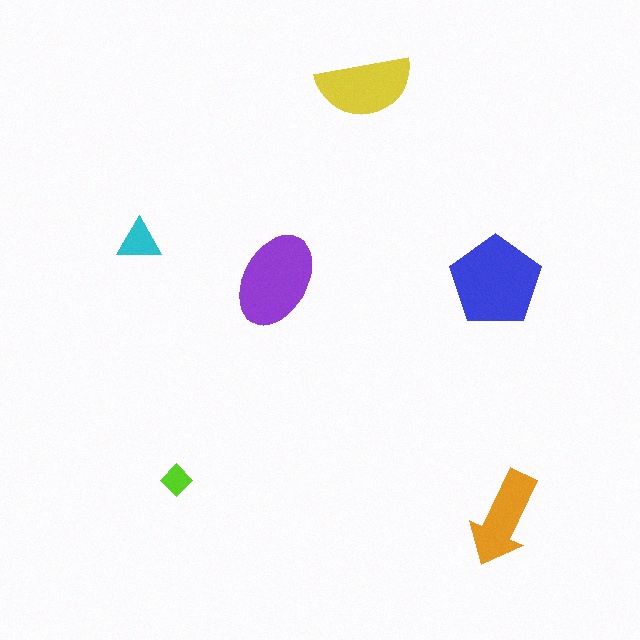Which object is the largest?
The blue pentagon.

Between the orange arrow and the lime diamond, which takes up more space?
The orange arrow.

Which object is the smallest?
The lime diamond.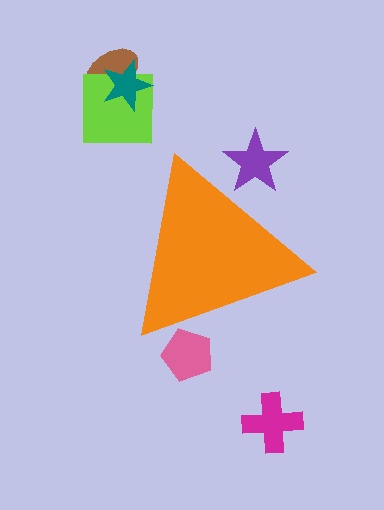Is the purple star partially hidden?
Yes, the purple star is partially hidden behind the orange triangle.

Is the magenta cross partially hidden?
No, the magenta cross is fully visible.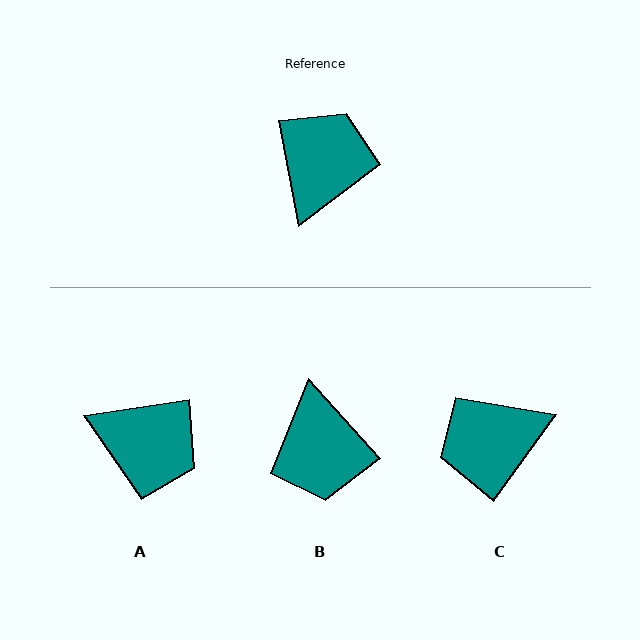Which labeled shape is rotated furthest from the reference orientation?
B, about 149 degrees away.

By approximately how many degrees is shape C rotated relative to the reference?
Approximately 133 degrees counter-clockwise.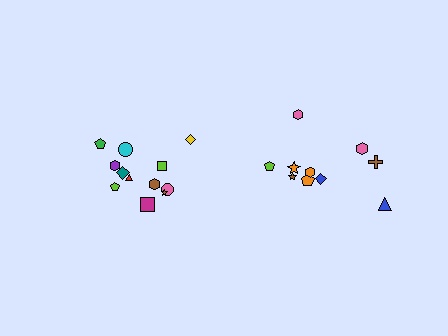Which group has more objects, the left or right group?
The left group.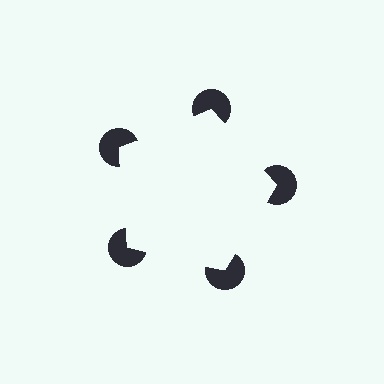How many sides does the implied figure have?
5 sides.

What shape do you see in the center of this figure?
An illusory pentagon — its edges are inferred from the aligned wedge cuts in the pac-man discs, not physically drawn.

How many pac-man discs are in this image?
There are 5 — one at each vertex of the illusory pentagon.